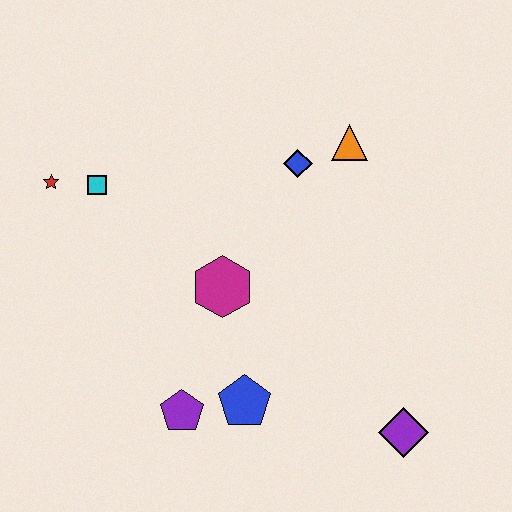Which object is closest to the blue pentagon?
The purple pentagon is closest to the blue pentagon.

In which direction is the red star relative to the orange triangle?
The red star is to the left of the orange triangle.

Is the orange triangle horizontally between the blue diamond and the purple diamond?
Yes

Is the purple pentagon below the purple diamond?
No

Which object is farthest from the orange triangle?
The purple pentagon is farthest from the orange triangle.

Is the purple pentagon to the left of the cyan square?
No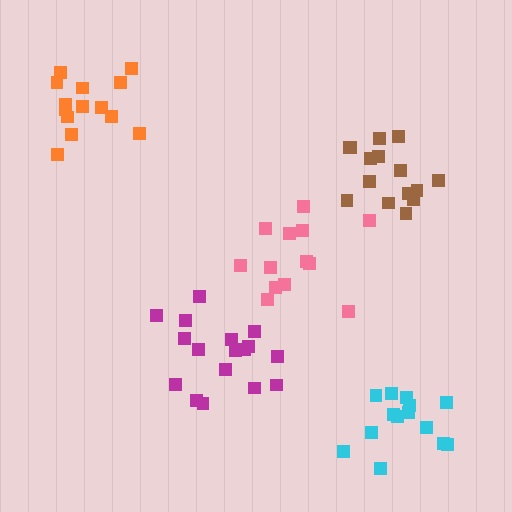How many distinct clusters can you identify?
There are 5 distinct clusters.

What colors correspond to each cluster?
The clusters are colored: pink, magenta, orange, brown, cyan.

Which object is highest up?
The orange cluster is topmost.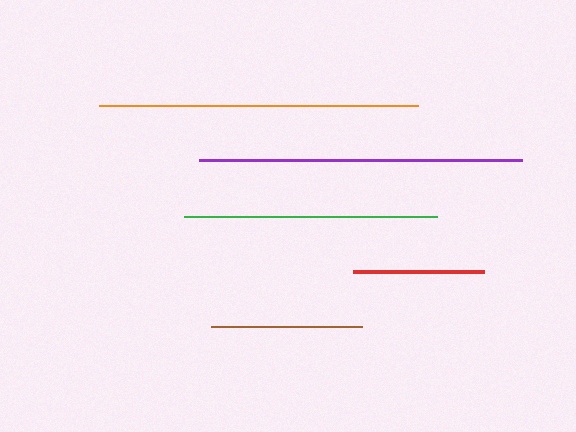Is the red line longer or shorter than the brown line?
The brown line is longer than the red line.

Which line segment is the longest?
The purple line is the longest at approximately 322 pixels.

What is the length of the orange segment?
The orange segment is approximately 320 pixels long.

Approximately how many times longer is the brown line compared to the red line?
The brown line is approximately 1.2 times the length of the red line.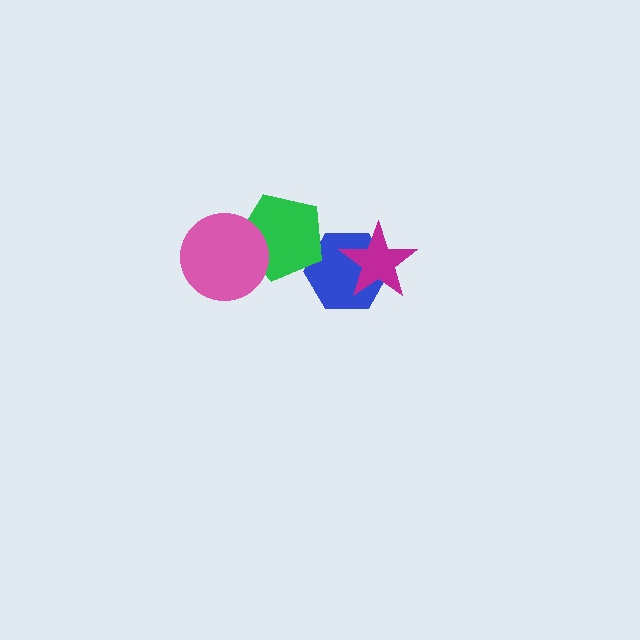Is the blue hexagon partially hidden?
Yes, it is partially covered by another shape.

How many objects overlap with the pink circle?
1 object overlaps with the pink circle.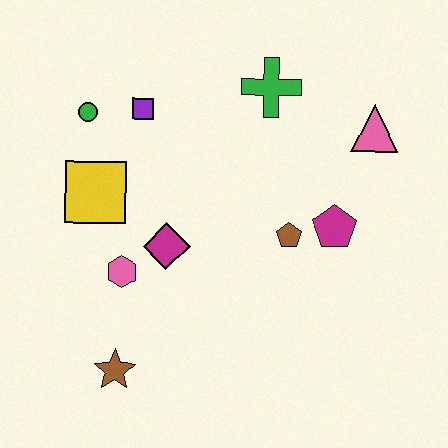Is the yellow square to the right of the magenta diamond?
No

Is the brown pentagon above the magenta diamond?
Yes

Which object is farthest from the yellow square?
The pink triangle is farthest from the yellow square.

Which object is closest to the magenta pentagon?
The brown pentagon is closest to the magenta pentagon.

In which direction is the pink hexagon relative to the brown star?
The pink hexagon is above the brown star.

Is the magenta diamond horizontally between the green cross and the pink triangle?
No